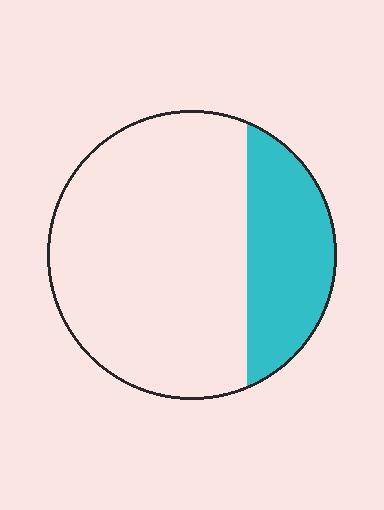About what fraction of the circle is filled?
About one quarter (1/4).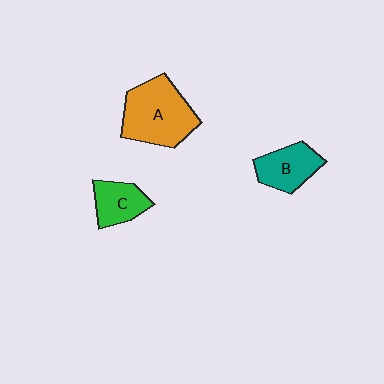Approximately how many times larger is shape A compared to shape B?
Approximately 1.7 times.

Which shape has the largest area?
Shape A (orange).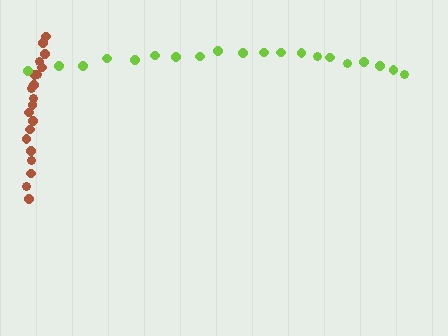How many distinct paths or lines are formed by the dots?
There are 2 distinct paths.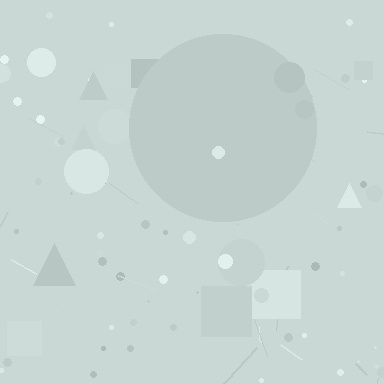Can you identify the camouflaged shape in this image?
The camouflaged shape is a circle.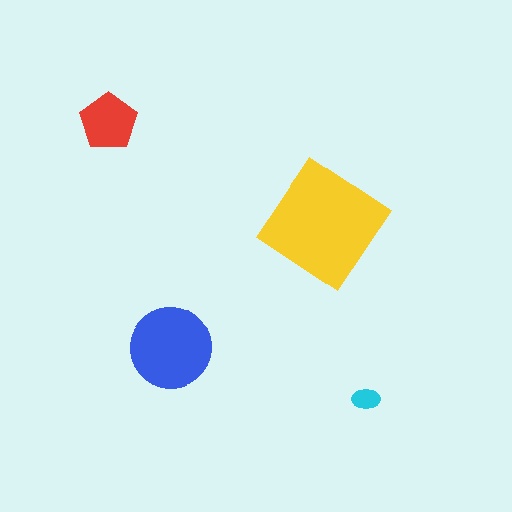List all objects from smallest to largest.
The cyan ellipse, the red pentagon, the blue circle, the yellow diamond.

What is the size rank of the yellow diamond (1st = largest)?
1st.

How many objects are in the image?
There are 4 objects in the image.